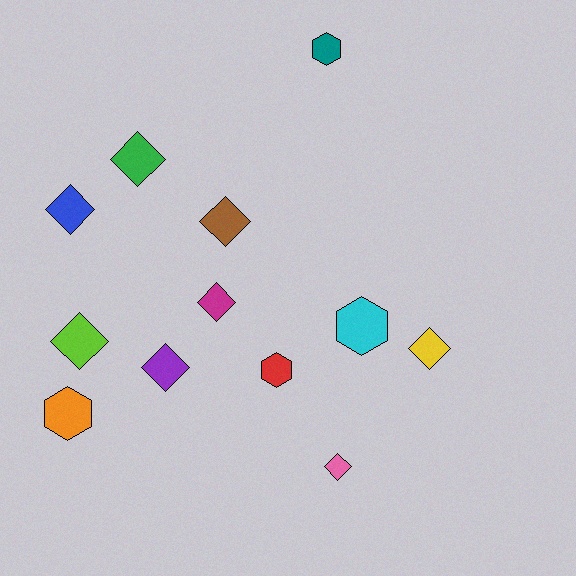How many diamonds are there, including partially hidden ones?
There are 8 diamonds.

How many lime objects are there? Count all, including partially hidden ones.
There is 1 lime object.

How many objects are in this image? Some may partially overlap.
There are 12 objects.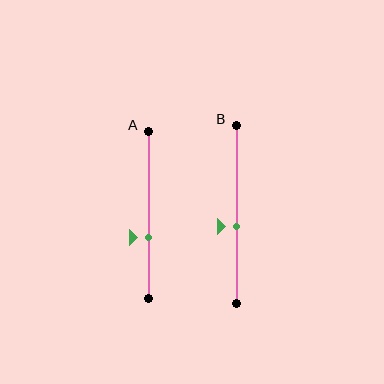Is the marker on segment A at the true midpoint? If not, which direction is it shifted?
No, the marker on segment A is shifted downward by about 13% of the segment length.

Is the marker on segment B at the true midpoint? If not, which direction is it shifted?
No, the marker on segment B is shifted downward by about 6% of the segment length.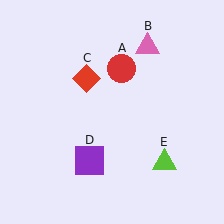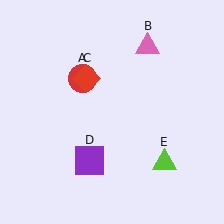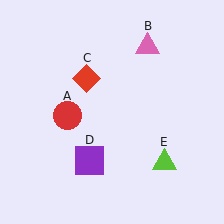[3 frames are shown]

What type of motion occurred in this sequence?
The red circle (object A) rotated counterclockwise around the center of the scene.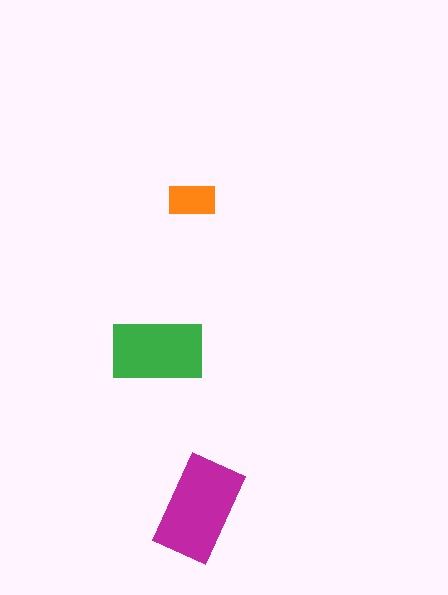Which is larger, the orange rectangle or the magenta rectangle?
The magenta one.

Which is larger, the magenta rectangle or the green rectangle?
The magenta one.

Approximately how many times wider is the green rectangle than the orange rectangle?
About 2 times wider.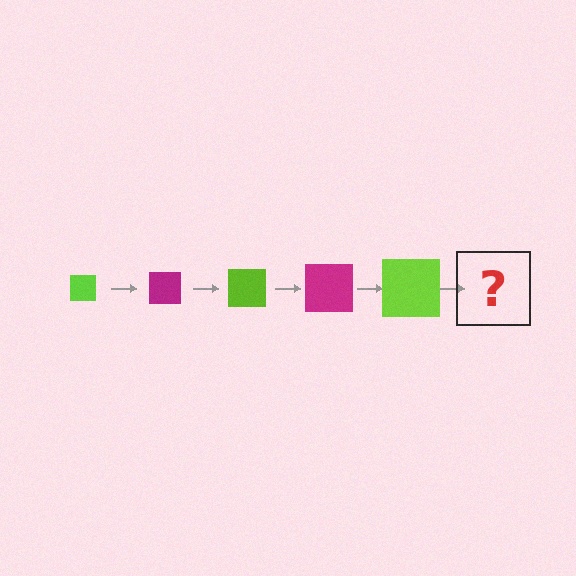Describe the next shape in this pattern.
It should be a magenta square, larger than the previous one.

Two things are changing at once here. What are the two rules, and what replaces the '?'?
The two rules are that the square grows larger each step and the color cycles through lime and magenta. The '?' should be a magenta square, larger than the previous one.